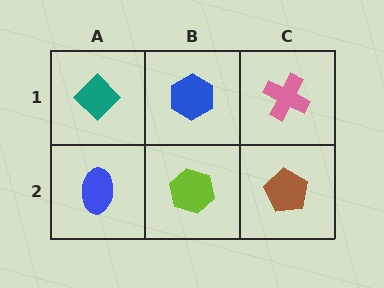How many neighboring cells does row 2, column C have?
2.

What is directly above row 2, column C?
A pink cross.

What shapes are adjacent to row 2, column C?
A pink cross (row 1, column C), a lime hexagon (row 2, column B).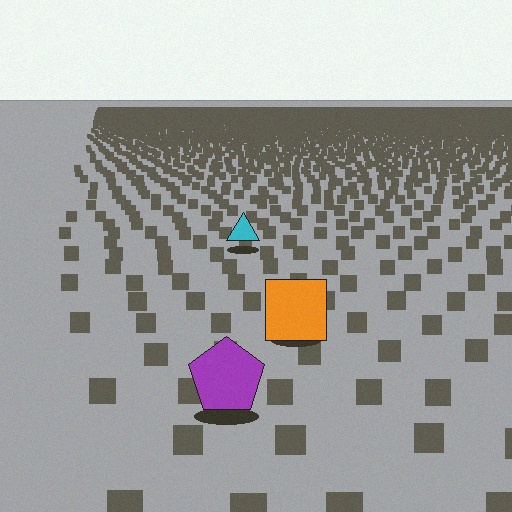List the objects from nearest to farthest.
From nearest to farthest: the purple pentagon, the orange square, the cyan triangle.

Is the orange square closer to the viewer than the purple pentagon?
No. The purple pentagon is closer — you can tell from the texture gradient: the ground texture is coarser near it.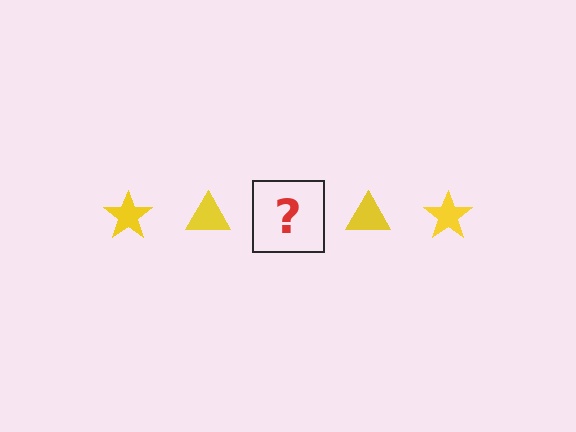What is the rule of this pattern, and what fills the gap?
The rule is that the pattern cycles through star, triangle shapes in yellow. The gap should be filled with a yellow star.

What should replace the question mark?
The question mark should be replaced with a yellow star.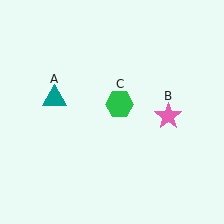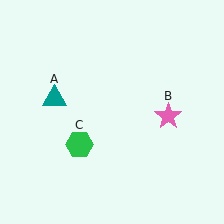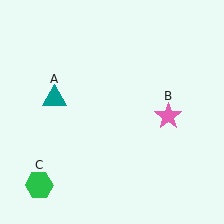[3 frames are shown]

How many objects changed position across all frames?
1 object changed position: green hexagon (object C).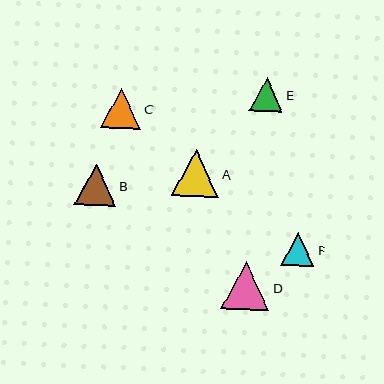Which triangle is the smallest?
Triangle F is the smallest with a size of approximately 33 pixels.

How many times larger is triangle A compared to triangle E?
Triangle A is approximately 1.4 times the size of triangle E.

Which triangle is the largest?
Triangle D is the largest with a size of approximately 48 pixels.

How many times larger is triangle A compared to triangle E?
Triangle A is approximately 1.4 times the size of triangle E.